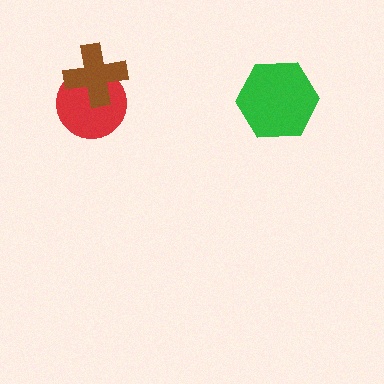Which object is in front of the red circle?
The brown cross is in front of the red circle.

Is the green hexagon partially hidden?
No, no other shape covers it.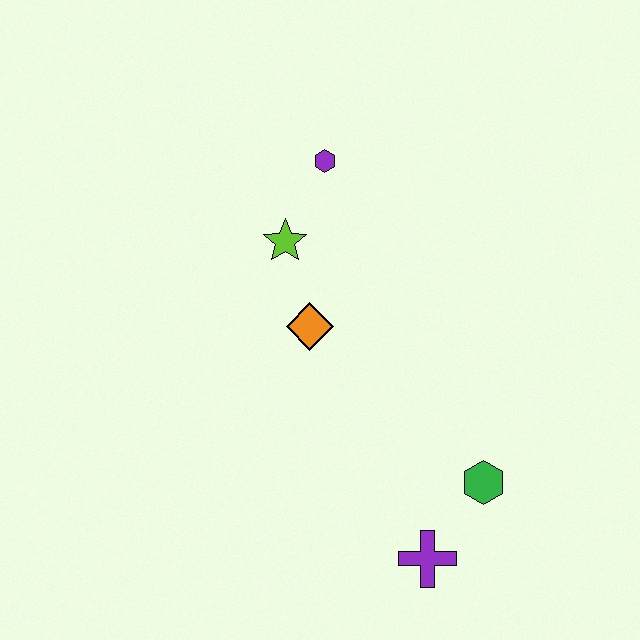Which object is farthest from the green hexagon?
The purple hexagon is farthest from the green hexagon.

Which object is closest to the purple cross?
The green hexagon is closest to the purple cross.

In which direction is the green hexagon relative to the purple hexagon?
The green hexagon is below the purple hexagon.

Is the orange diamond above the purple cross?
Yes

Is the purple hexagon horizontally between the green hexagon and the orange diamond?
Yes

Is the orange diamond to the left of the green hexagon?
Yes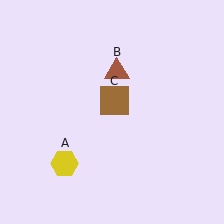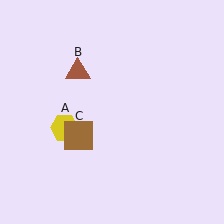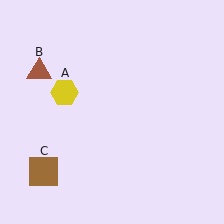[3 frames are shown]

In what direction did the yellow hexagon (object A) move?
The yellow hexagon (object A) moved up.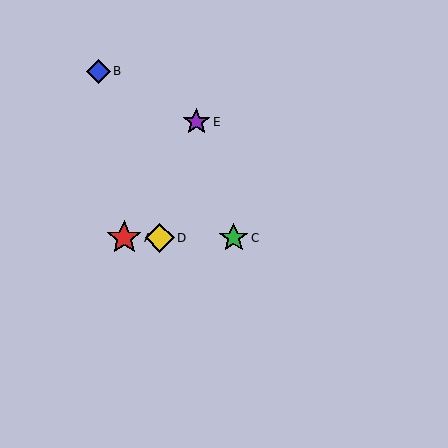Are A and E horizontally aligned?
No, A is at y≈238 and E is at y≈122.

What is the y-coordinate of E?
Object E is at y≈122.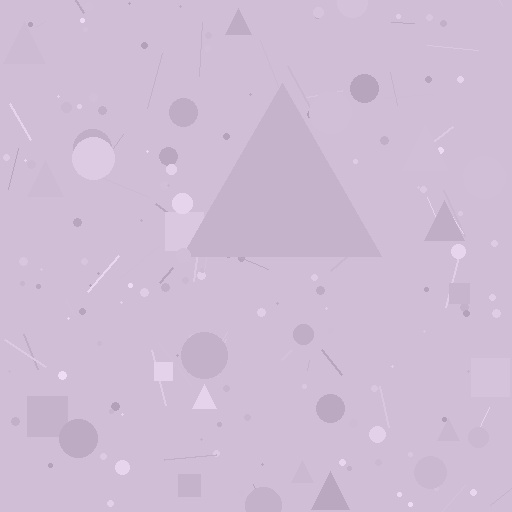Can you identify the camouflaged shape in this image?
The camouflaged shape is a triangle.